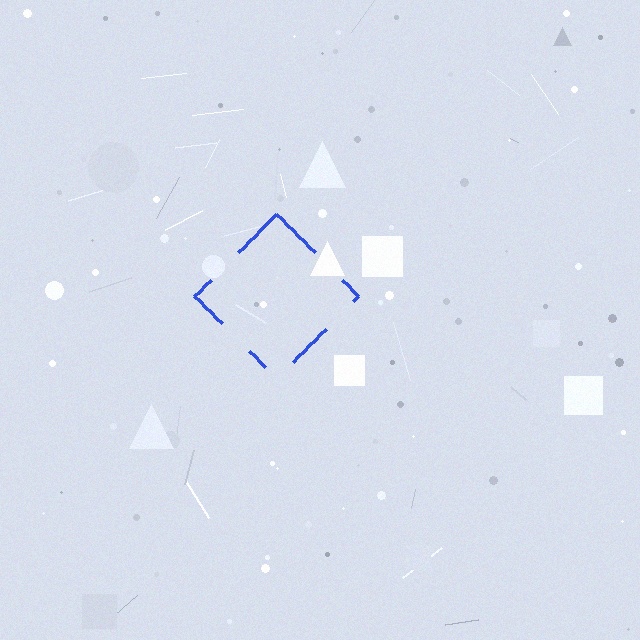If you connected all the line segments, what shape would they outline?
They would outline a diamond.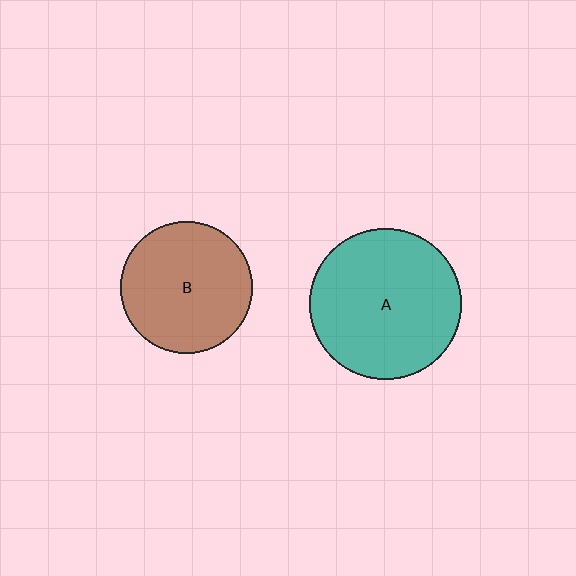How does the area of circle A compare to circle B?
Approximately 1.3 times.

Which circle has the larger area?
Circle A (teal).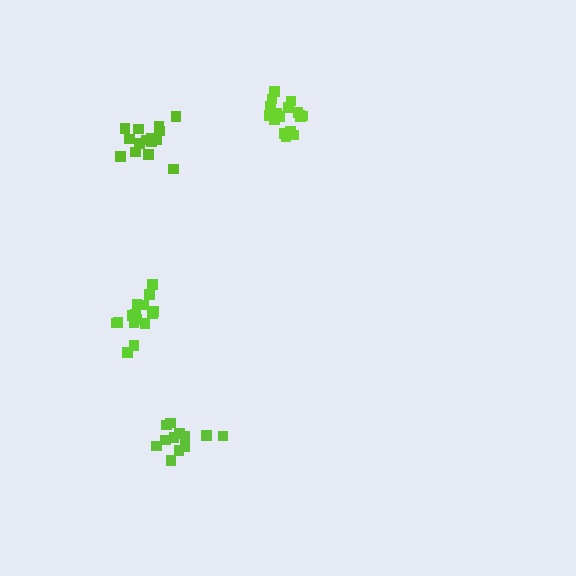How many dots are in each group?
Group 1: 17 dots, Group 2: 17 dots, Group 3: 12 dots, Group 4: 15 dots (61 total).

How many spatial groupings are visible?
There are 4 spatial groupings.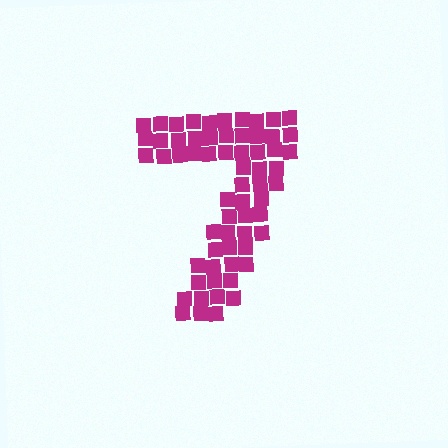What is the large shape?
The large shape is the digit 7.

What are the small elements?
The small elements are squares.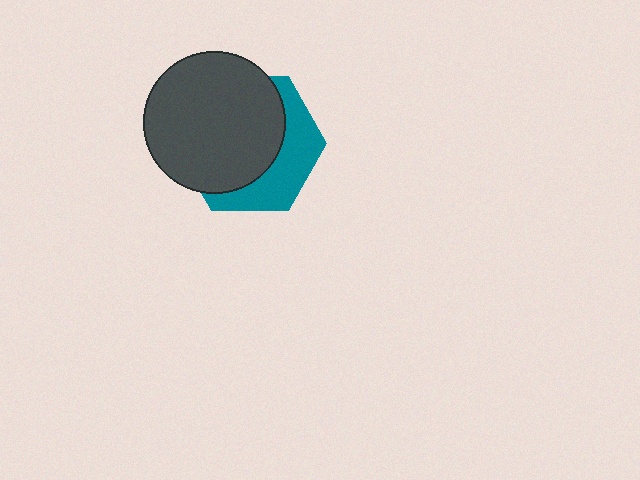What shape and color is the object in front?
The object in front is a dark gray circle.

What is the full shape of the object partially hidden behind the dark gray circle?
The partially hidden object is a teal hexagon.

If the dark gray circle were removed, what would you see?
You would see the complete teal hexagon.